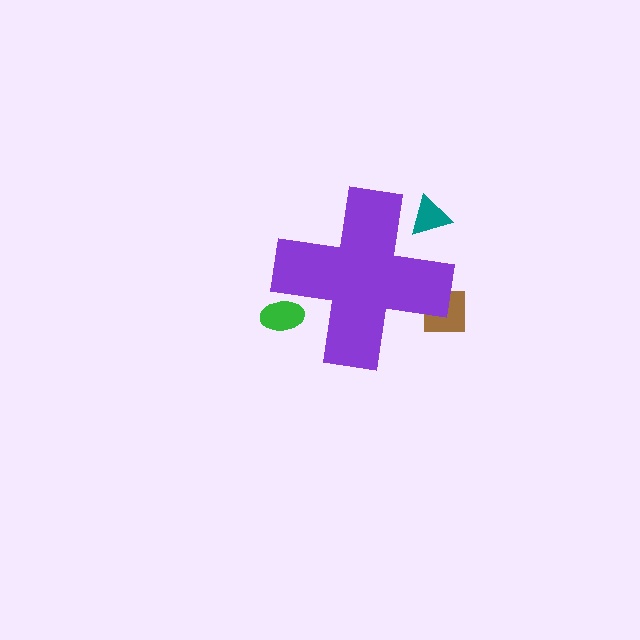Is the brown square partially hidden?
Yes, the brown square is partially hidden behind the purple cross.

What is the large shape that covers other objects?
A purple cross.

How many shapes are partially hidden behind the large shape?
3 shapes are partially hidden.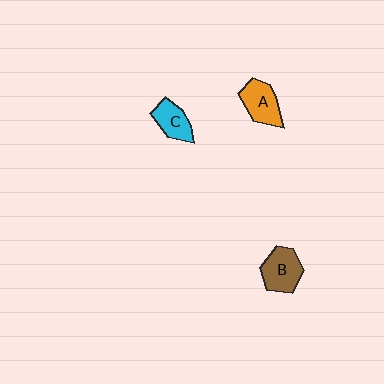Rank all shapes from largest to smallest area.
From largest to smallest: B (brown), A (orange), C (cyan).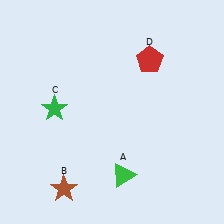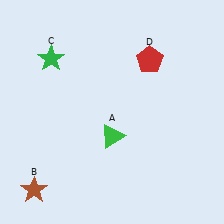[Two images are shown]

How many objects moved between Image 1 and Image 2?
3 objects moved between the two images.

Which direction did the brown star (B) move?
The brown star (B) moved left.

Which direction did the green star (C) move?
The green star (C) moved up.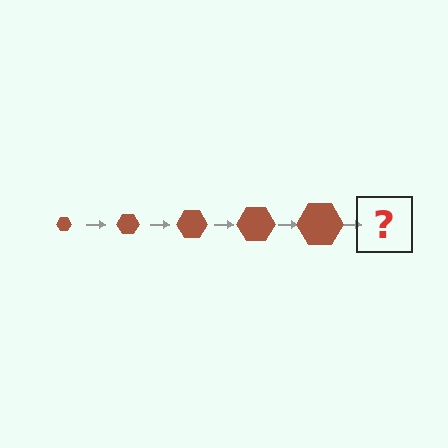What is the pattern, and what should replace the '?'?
The pattern is that the hexagon gets progressively larger each step. The '?' should be a brown hexagon, larger than the previous one.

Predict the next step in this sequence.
The next step is a brown hexagon, larger than the previous one.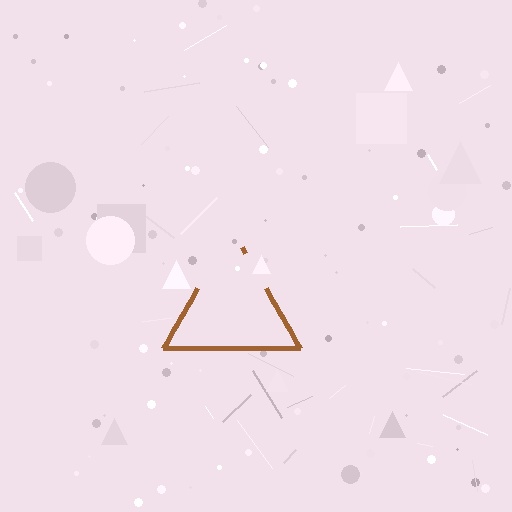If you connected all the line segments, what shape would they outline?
They would outline a triangle.